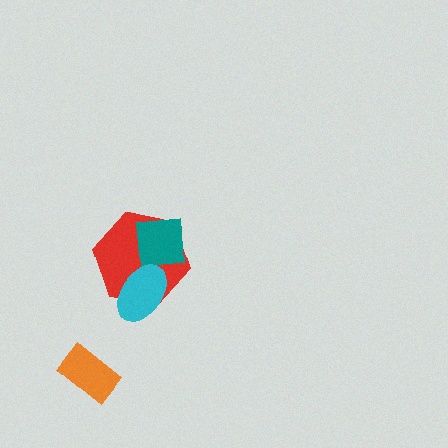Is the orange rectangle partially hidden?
No, no other shape covers it.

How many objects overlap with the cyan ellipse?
2 objects overlap with the cyan ellipse.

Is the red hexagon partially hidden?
Yes, it is partially covered by another shape.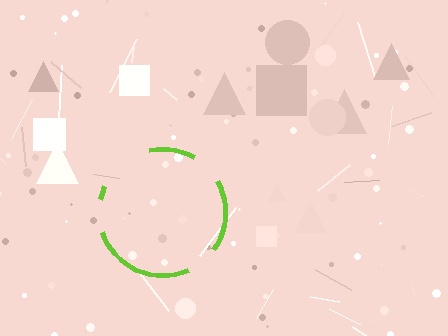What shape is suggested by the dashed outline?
The dashed outline suggests a circle.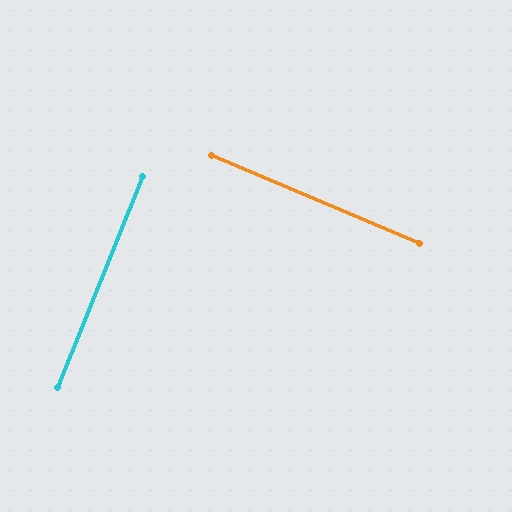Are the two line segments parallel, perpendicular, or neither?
Perpendicular — they meet at approximately 89°.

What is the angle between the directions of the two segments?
Approximately 89 degrees.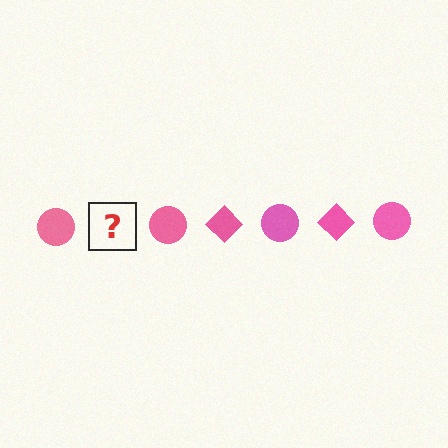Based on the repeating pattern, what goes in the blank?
The blank should be a pink diamond.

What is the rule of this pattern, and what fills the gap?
The rule is that the pattern cycles through circle, diamond shapes in pink. The gap should be filled with a pink diamond.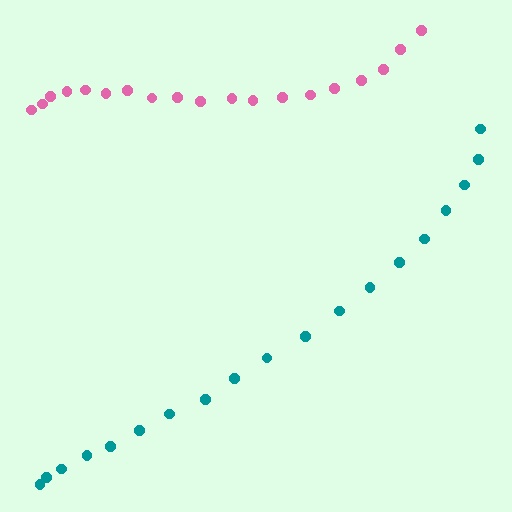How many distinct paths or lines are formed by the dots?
There are 2 distinct paths.